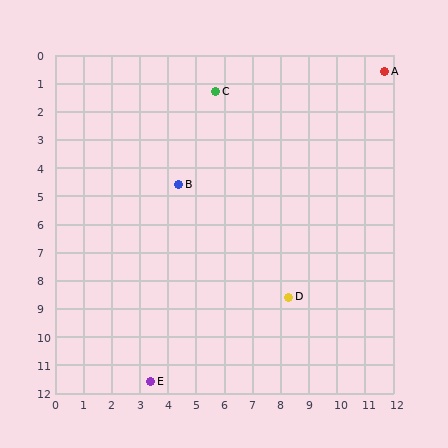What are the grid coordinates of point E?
Point E is at approximately (3.4, 11.6).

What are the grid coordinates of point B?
Point B is at approximately (4.4, 4.6).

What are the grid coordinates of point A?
Point A is at approximately (11.7, 0.6).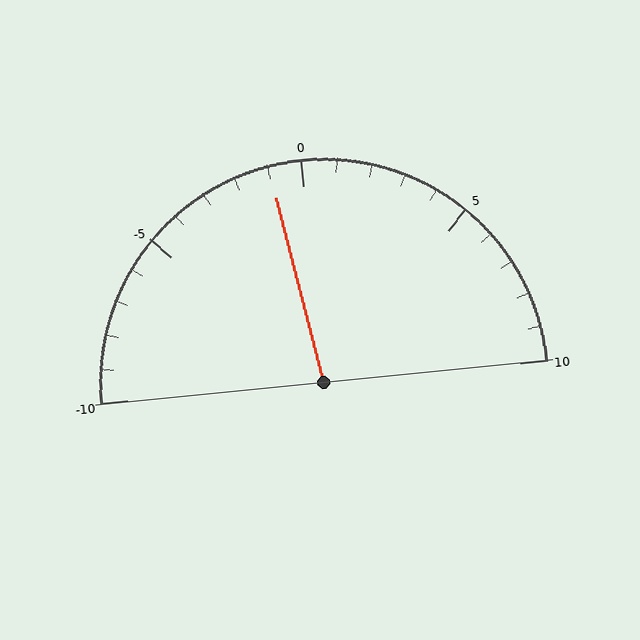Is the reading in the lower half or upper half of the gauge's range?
The reading is in the lower half of the range (-10 to 10).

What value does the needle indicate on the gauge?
The needle indicates approximately -1.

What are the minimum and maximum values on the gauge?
The gauge ranges from -10 to 10.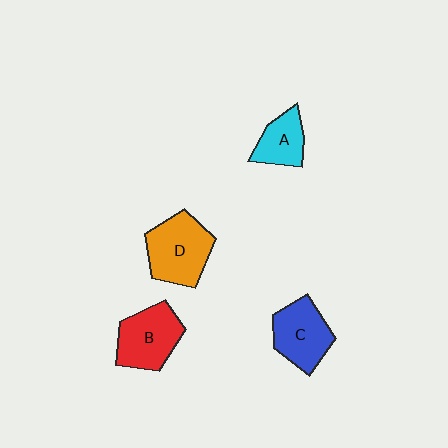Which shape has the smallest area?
Shape A (cyan).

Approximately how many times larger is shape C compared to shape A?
Approximately 1.4 times.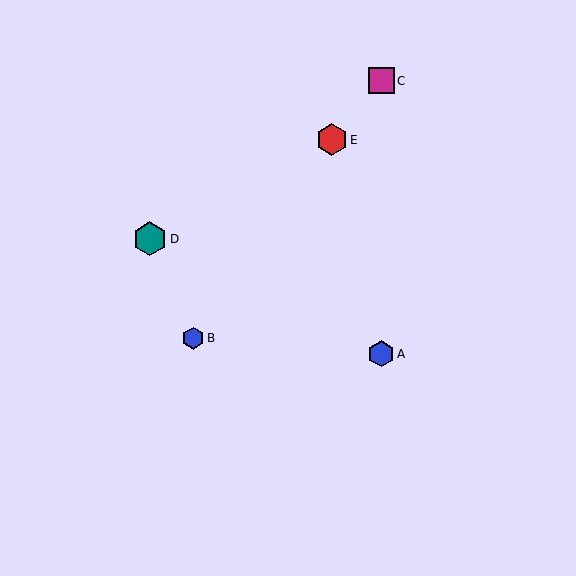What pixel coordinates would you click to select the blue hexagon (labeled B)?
Click at (193, 338) to select the blue hexagon B.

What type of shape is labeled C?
Shape C is a magenta square.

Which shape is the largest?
The teal hexagon (labeled D) is the largest.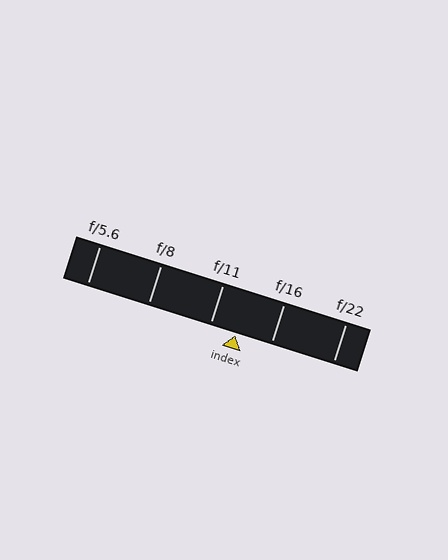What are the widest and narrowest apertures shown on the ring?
The widest aperture shown is f/5.6 and the narrowest is f/22.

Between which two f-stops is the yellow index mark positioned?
The index mark is between f/11 and f/16.